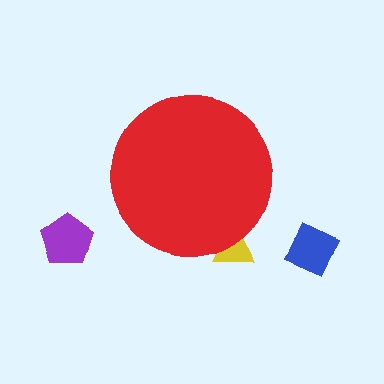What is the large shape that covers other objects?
A red circle.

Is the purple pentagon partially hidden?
No, the purple pentagon is fully visible.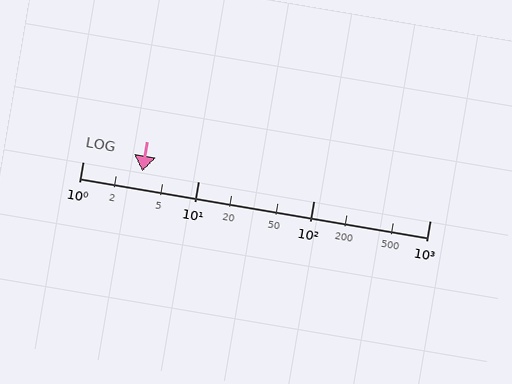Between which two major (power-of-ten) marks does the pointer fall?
The pointer is between 1 and 10.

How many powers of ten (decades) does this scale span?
The scale spans 3 decades, from 1 to 1000.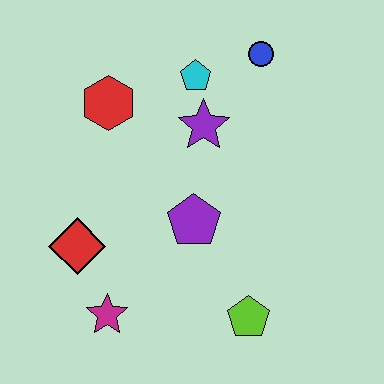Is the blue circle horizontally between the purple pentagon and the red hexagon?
No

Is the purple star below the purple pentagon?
No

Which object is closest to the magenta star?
The red diamond is closest to the magenta star.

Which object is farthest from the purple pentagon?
The blue circle is farthest from the purple pentagon.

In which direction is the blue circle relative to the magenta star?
The blue circle is above the magenta star.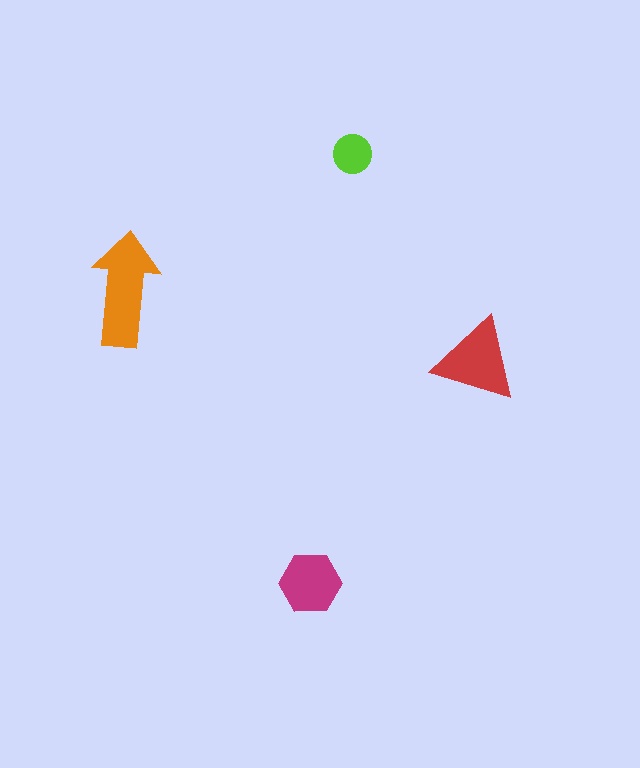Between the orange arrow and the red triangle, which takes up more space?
The orange arrow.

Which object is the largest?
The orange arrow.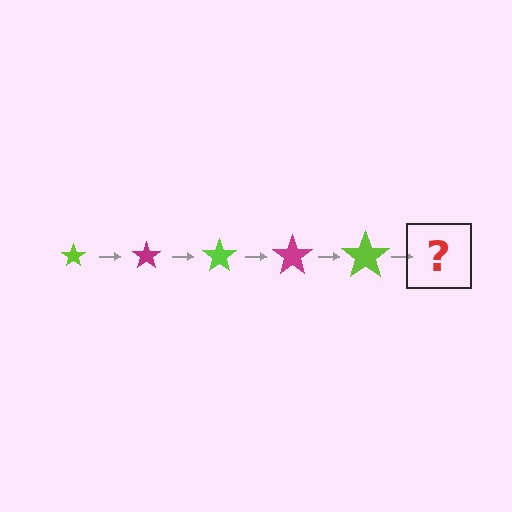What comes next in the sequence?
The next element should be a magenta star, larger than the previous one.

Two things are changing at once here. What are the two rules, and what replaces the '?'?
The two rules are that the star grows larger each step and the color cycles through lime and magenta. The '?' should be a magenta star, larger than the previous one.